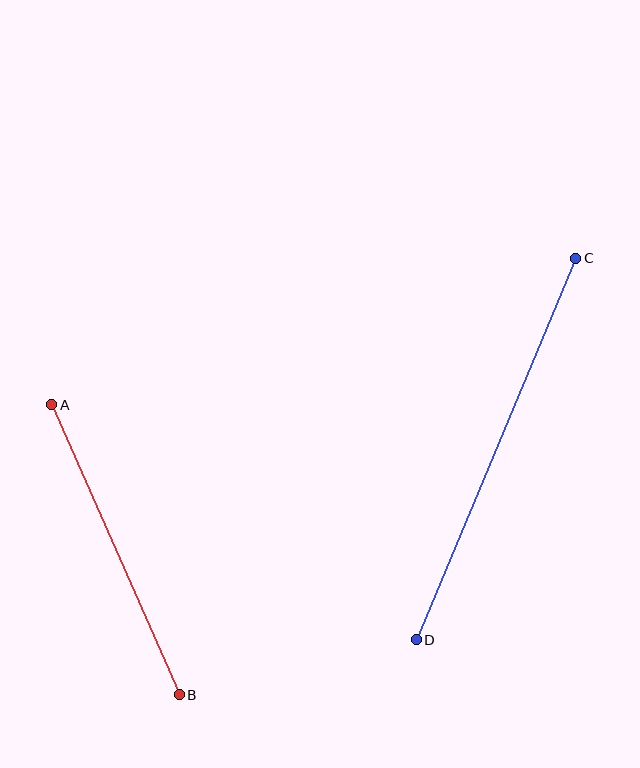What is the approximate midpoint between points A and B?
The midpoint is at approximately (115, 550) pixels.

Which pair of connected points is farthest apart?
Points C and D are farthest apart.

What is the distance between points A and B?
The distance is approximately 316 pixels.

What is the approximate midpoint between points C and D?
The midpoint is at approximately (496, 449) pixels.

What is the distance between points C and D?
The distance is approximately 414 pixels.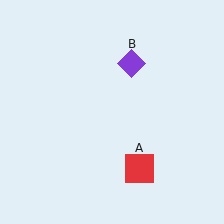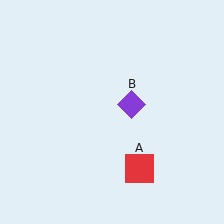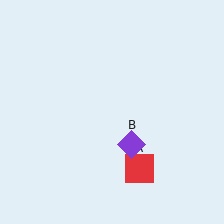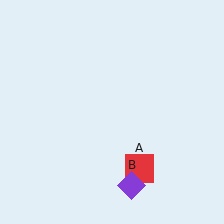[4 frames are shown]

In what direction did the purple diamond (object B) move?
The purple diamond (object B) moved down.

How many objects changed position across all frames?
1 object changed position: purple diamond (object B).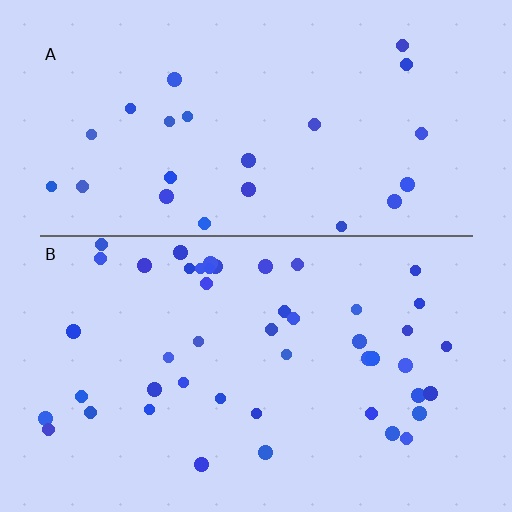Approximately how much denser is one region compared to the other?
Approximately 2.0× — region B over region A.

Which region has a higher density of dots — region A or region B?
B (the bottom).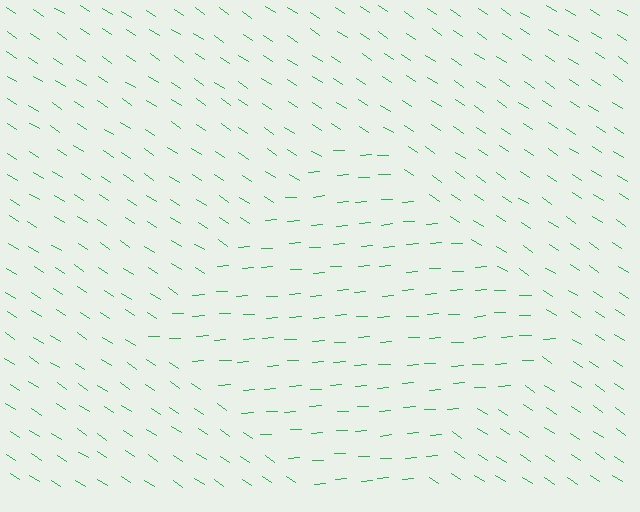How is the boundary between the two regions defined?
The boundary is defined purely by a change in line orientation (approximately 37 degrees difference). All lines are the same color and thickness.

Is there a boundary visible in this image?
Yes, there is a texture boundary formed by a change in line orientation.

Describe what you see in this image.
The image is filled with small green line segments. A diamond region in the image has lines oriented differently from the surrounding lines, creating a visible texture boundary.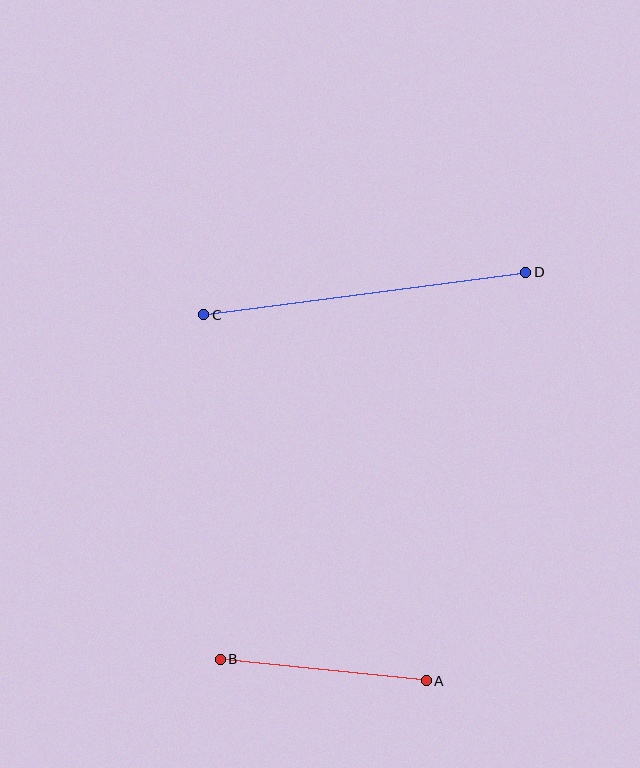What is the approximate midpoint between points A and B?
The midpoint is at approximately (323, 670) pixels.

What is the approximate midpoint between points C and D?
The midpoint is at approximately (365, 294) pixels.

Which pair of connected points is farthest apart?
Points C and D are farthest apart.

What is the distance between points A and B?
The distance is approximately 207 pixels.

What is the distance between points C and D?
The distance is approximately 325 pixels.